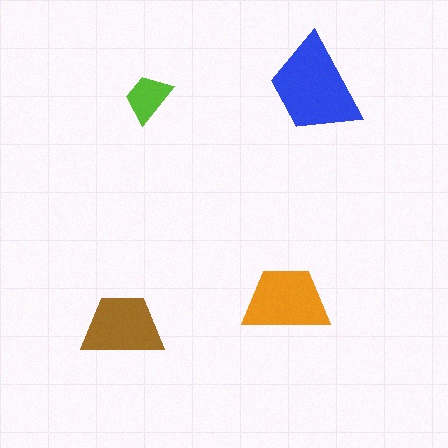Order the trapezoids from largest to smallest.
the blue one, the orange one, the brown one, the lime one.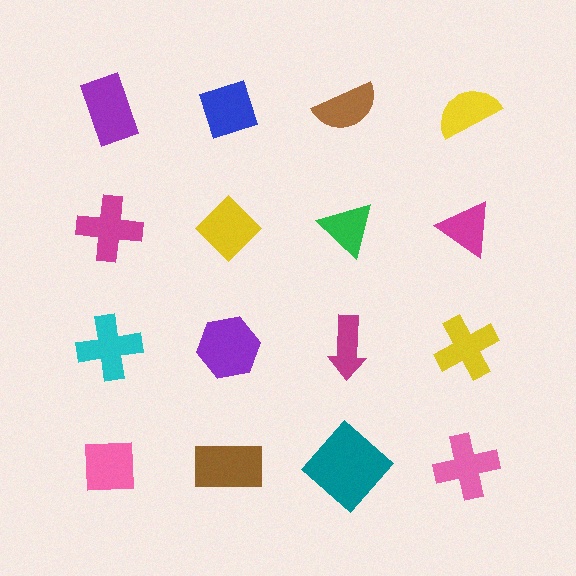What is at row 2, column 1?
A magenta cross.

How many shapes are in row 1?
4 shapes.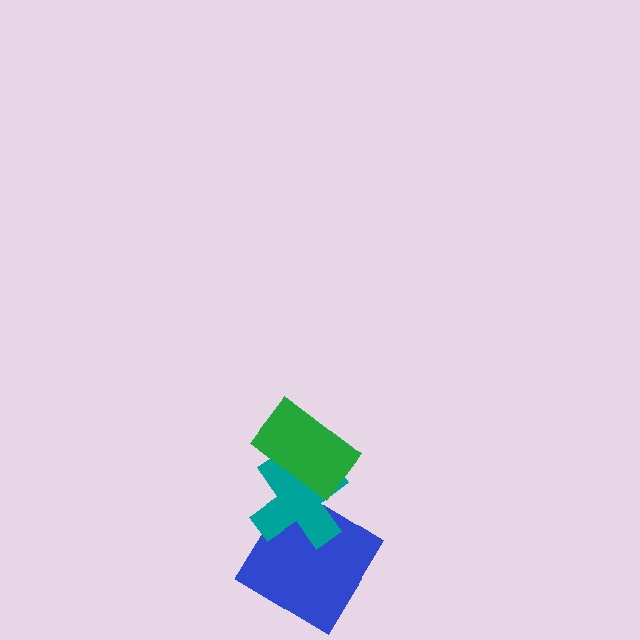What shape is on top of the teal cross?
The green rectangle is on top of the teal cross.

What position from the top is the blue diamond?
The blue diamond is 3rd from the top.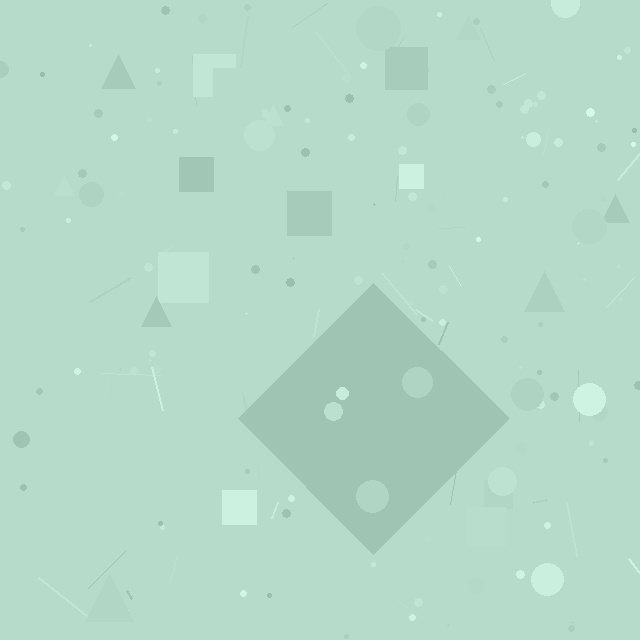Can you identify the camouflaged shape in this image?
The camouflaged shape is a diamond.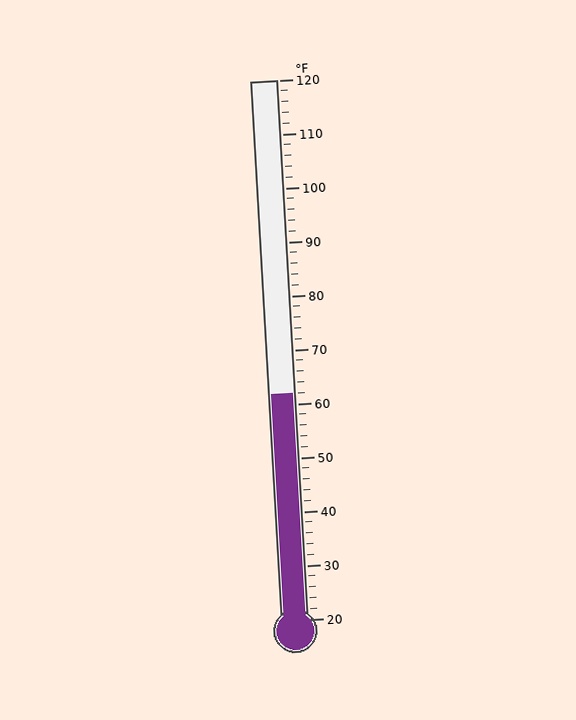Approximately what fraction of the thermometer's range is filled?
The thermometer is filled to approximately 40% of its range.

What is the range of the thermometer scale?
The thermometer scale ranges from 20°F to 120°F.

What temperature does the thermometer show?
The thermometer shows approximately 62°F.